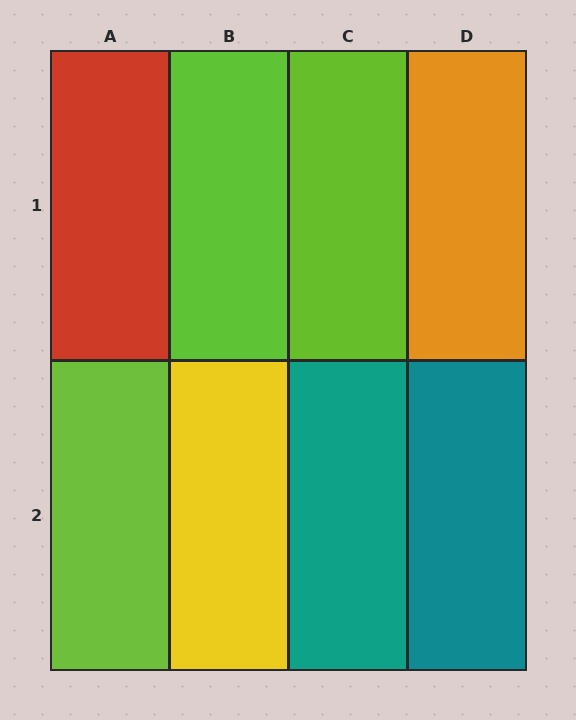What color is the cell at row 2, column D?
Teal.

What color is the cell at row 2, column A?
Lime.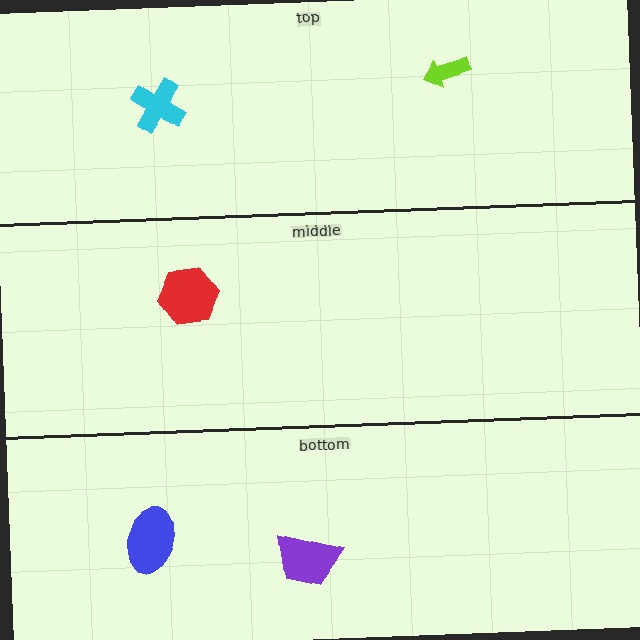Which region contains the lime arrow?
The top region.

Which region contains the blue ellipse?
The bottom region.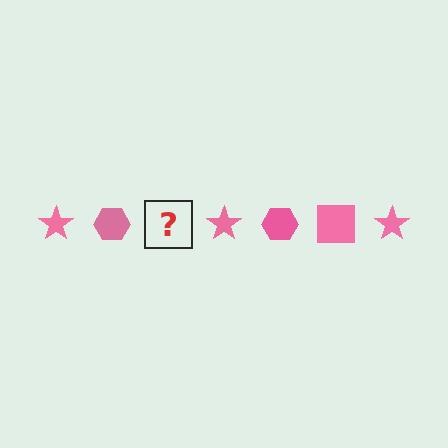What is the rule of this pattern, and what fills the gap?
The rule is that the pattern cycles through star, hexagon, square shapes in pink. The gap should be filled with a pink square.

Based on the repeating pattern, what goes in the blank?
The blank should be a pink square.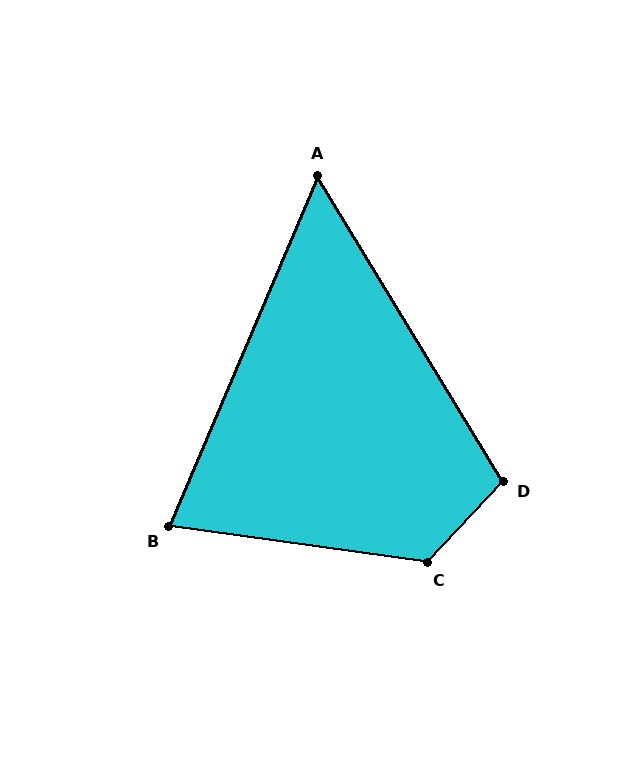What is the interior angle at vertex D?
Approximately 105 degrees (obtuse).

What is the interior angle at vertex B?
Approximately 75 degrees (acute).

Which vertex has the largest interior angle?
C, at approximately 126 degrees.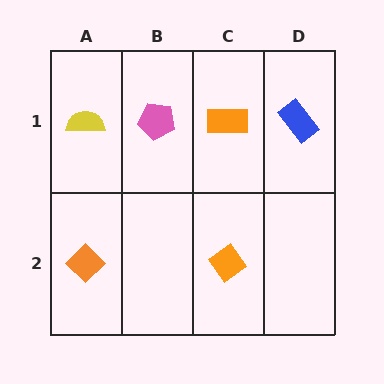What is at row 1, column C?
An orange rectangle.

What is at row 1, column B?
A pink pentagon.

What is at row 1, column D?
A blue rectangle.